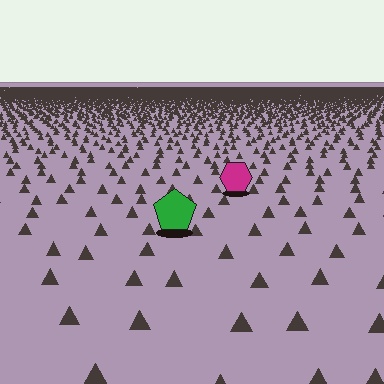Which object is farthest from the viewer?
The magenta hexagon is farthest from the viewer. It appears smaller and the ground texture around it is denser.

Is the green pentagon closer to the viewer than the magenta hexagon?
Yes. The green pentagon is closer — you can tell from the texture gradient: the ground texture is coarser near it.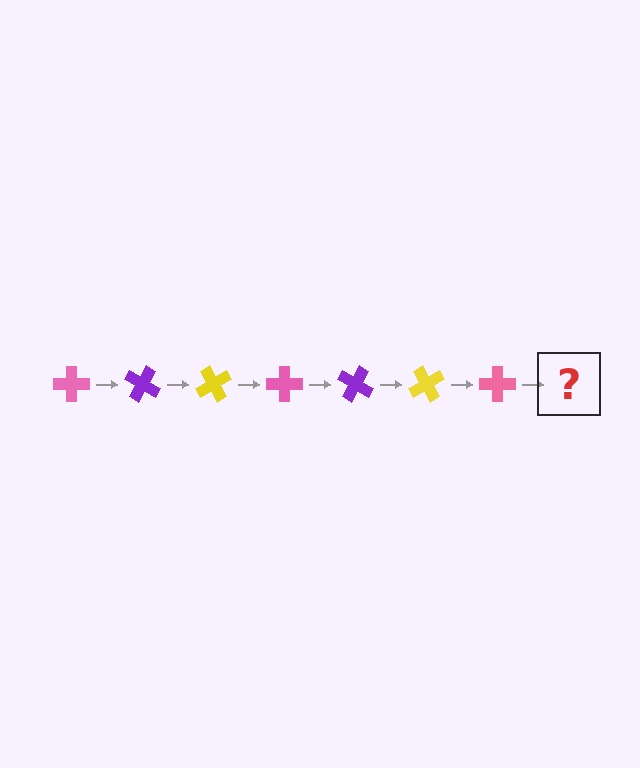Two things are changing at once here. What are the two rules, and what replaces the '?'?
The two rules are that it rotates 30 degrees each step and the color cycles through pink, purple, and yellow. The '?' should be a purple cross, rotated 210 degrees from the start.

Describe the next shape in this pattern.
It should be a purple cross, rotated 210 degrees from the start.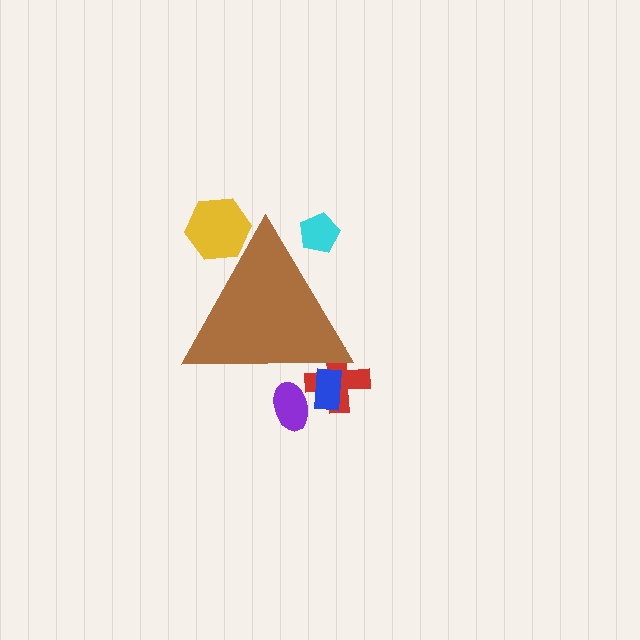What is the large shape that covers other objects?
A brown triangle.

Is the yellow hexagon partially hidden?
Yes, the yellow hexagon is partially hidden behind the brown triangle.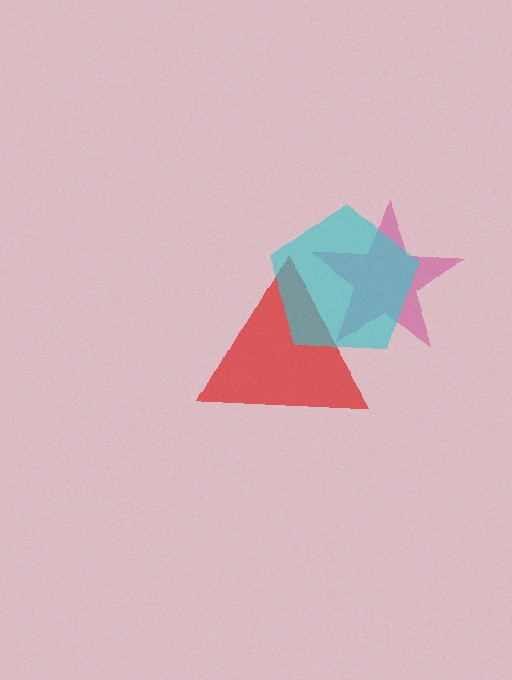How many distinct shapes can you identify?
There are 3 distinct shapes: a red triangle, a magenta star, a cyan pentagon.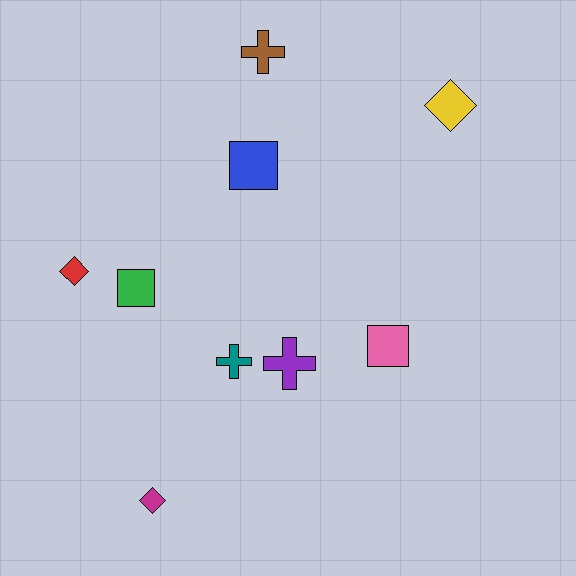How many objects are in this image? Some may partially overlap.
There are 9 objects.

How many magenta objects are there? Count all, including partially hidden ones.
There is 1 magenta object.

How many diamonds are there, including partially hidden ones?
There are 3 diamonds.